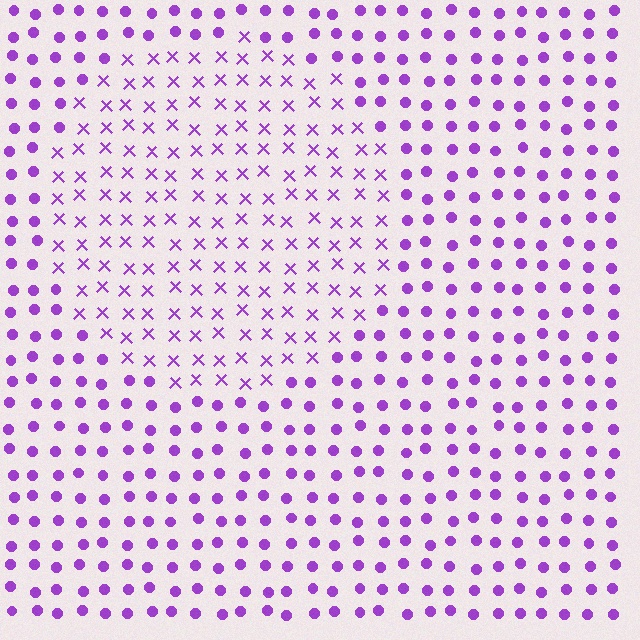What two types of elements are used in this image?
The image uses X marks inside the circle region and circles outside it.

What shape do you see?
I see a circle.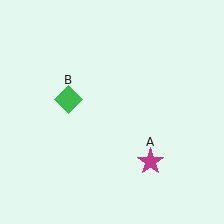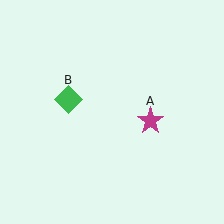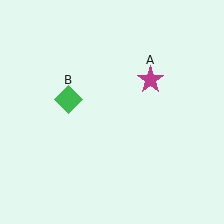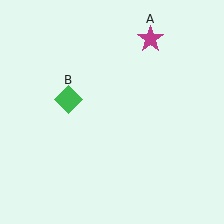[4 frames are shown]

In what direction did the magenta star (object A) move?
The magenta star (object A) moved up.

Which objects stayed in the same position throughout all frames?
Green diamond (object B) remained stationary.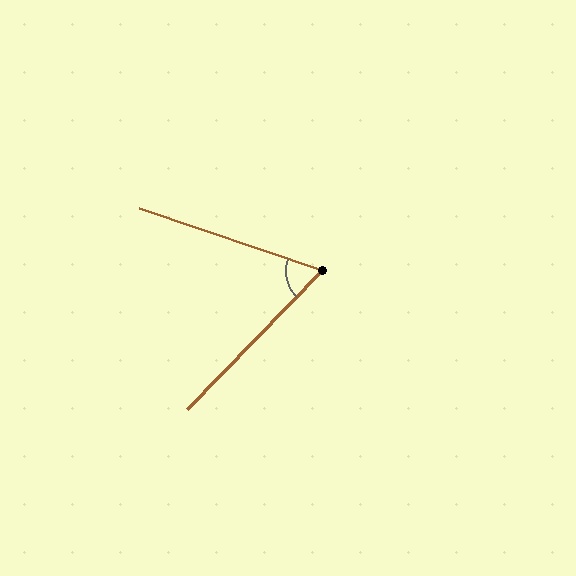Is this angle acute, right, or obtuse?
It is acute.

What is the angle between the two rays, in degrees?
Approximately 65 degrees.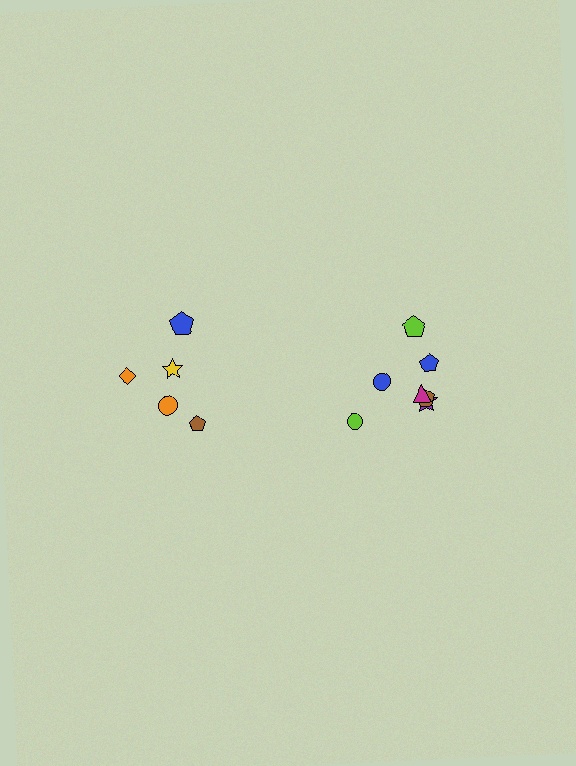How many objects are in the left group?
There are 5 objects.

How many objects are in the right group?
There are 7 objects.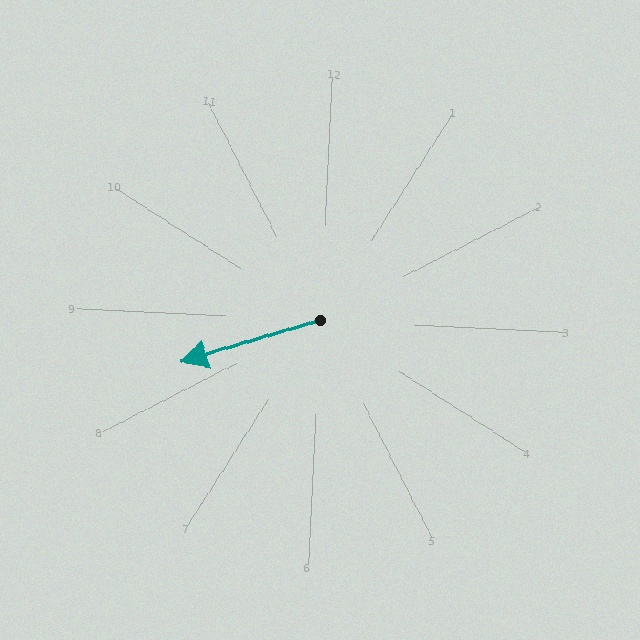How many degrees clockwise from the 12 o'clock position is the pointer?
Approximately 251 degrees.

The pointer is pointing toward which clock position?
Roughly 8 o'clock.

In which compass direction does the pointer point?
West.